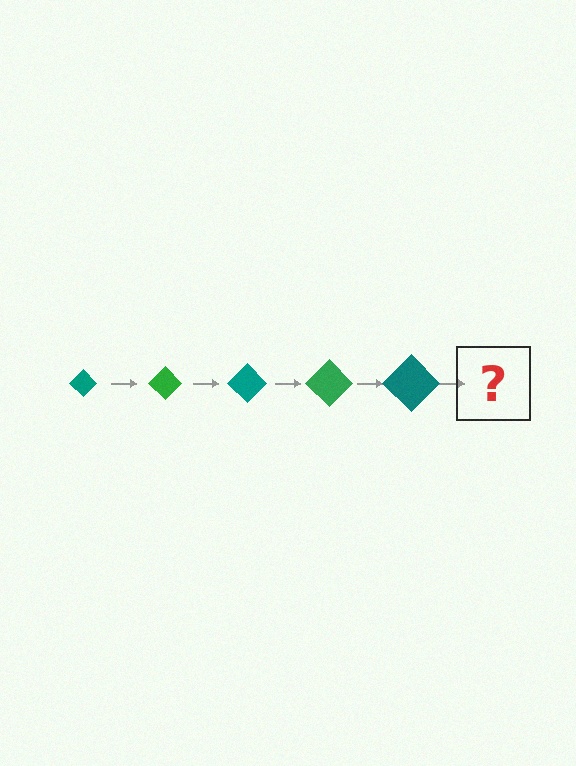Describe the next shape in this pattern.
It should be a green diamond, larger than the previous one.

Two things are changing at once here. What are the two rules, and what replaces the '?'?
The two rules are that the diamond grows larger each step and the color cycles through teal and green. The '?' should be a green diamond, larger than the previous one.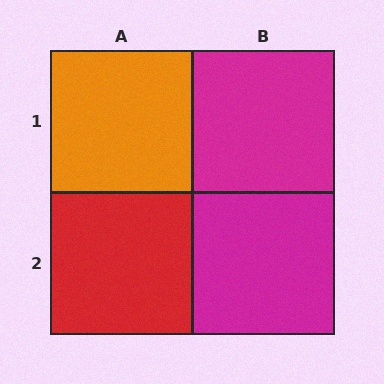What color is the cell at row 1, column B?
Magenta.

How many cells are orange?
1 cell is orange.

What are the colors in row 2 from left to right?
Red, magenta.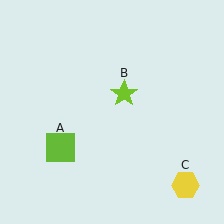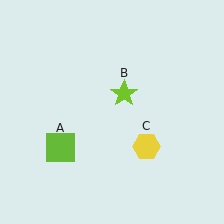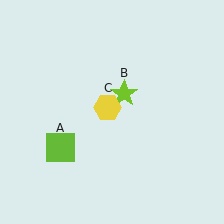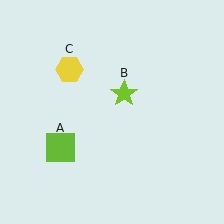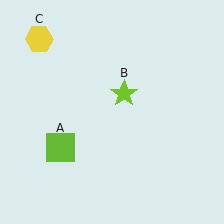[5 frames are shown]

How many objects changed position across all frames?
1 object changed position: yellow hexagon (object C).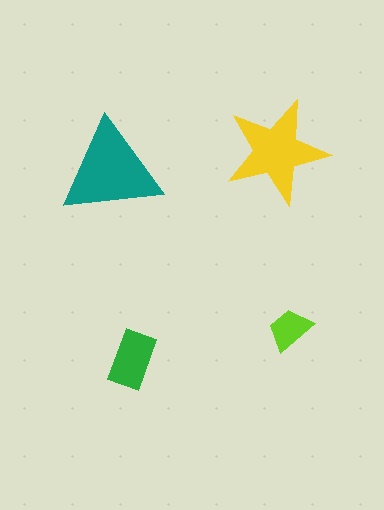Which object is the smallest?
The lime trapezoid.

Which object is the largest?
The teal triangle.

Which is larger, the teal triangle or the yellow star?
The teal triangle.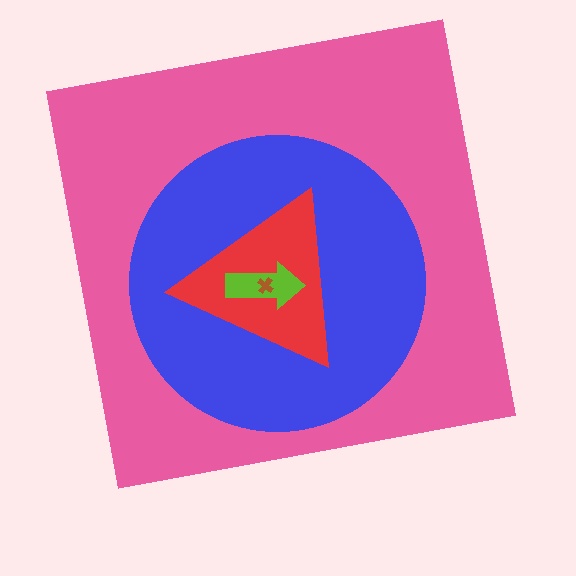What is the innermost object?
The brown cross.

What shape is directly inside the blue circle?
The red triangle.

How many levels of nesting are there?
5.